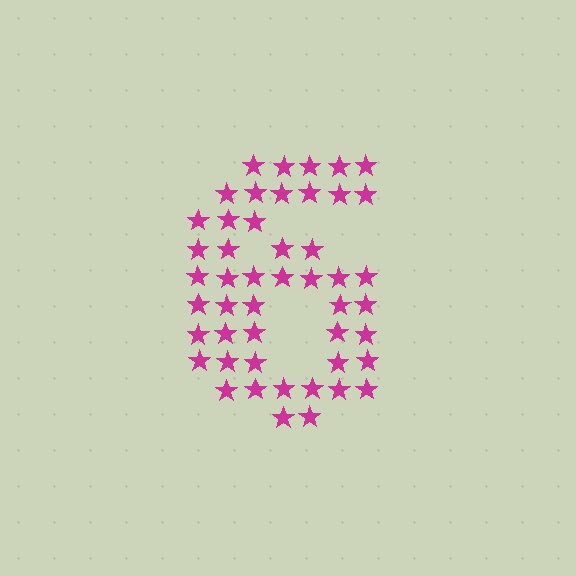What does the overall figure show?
The overall figure shows the digit 6.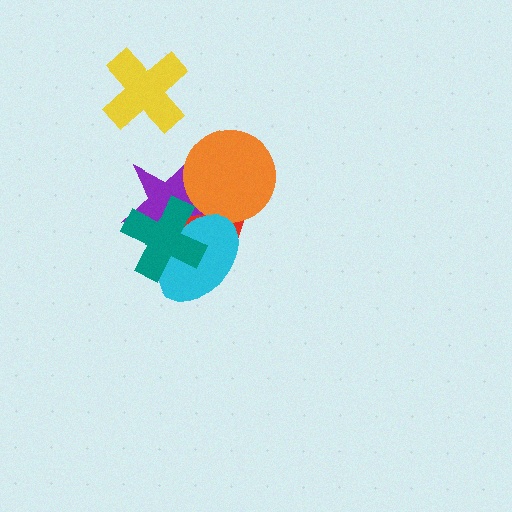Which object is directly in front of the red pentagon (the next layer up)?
The purple star is directly in front of the red pentagon.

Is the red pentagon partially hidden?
Yes, it is partially covered by another shape.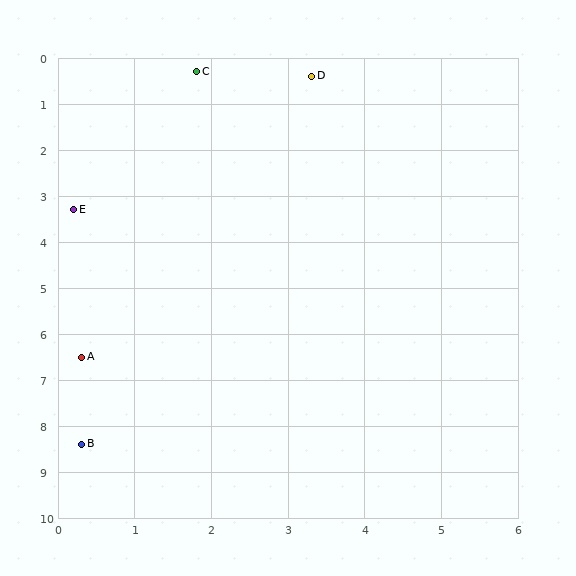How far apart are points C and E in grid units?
Points C and E are about 3.4 grid units apart.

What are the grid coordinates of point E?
Point E is at approximately (0.2, 3.3).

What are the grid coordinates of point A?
Point A is at approximately (0.3, 6.5).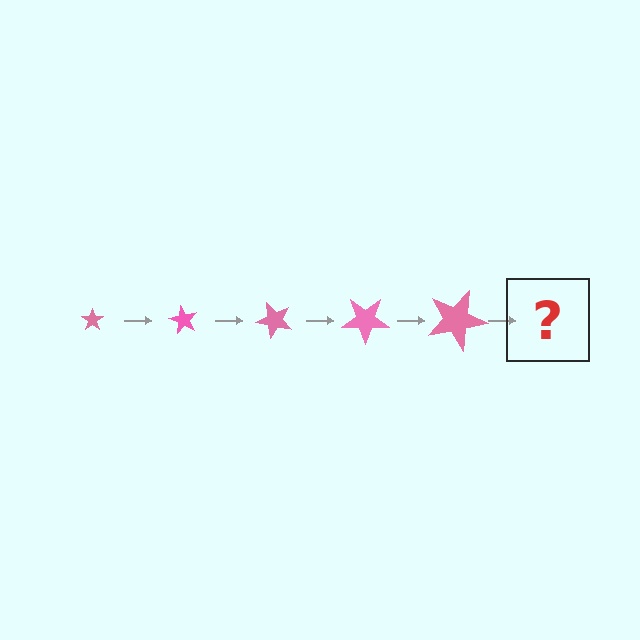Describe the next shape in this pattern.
It should be a star, larger than the previous one and rotated 300 degrees from the start.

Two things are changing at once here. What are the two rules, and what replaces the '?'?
The two rules are that the star grows larger each step and it rotates 60 degrees each step. The '?' should be a star, larger than the previous one and rotated 300 degrees from the start.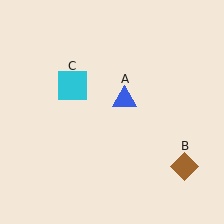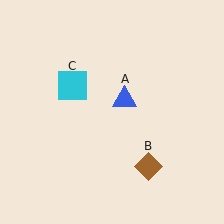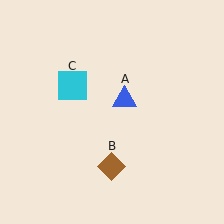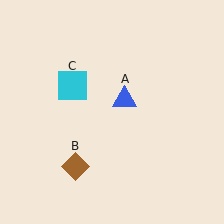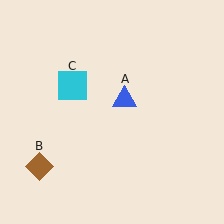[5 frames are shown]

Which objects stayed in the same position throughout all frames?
Blue triangle (object A) and cyan square (object C) remained stationary.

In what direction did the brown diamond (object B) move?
The brown diamond (object B) moved left.